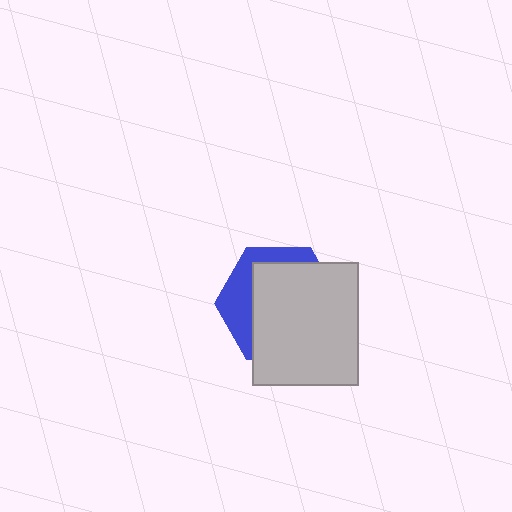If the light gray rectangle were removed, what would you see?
You would see the complete blue hexagon.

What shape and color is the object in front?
The object in front is a light gray rectangle.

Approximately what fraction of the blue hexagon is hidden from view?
Roughly 70% of the blue hexagon is hidden behind the light gray rectangle.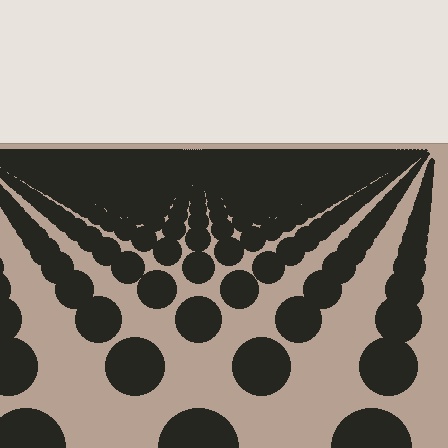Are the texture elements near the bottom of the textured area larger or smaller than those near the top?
Larger. Near the bottom, elements are closer to the viewer and appear at a bigger on-screen size.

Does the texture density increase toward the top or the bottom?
Density increases toward the top.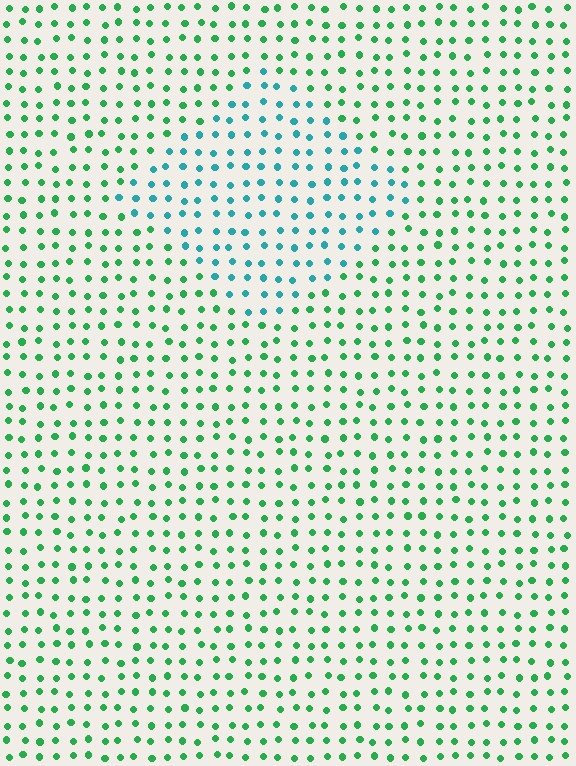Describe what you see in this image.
The image is filled with small green elements in a uniform arrangement. A diamond-shaped region is visible where the elements are tinted to a slightly different hue, forming a subtle color boundary.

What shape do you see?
I see a diamond.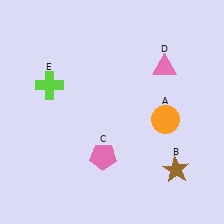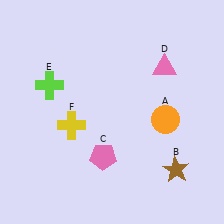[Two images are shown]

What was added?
A yellow cross (F) was added in Image 2.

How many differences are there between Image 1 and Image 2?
There is 1 difference between the two images.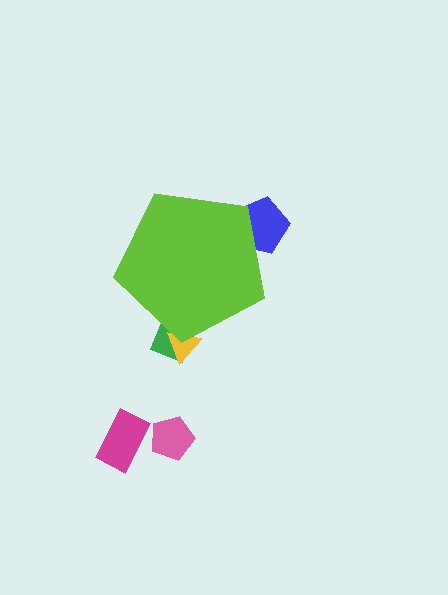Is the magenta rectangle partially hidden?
No, the magenta rectangle is fully visible.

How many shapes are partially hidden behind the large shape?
3 shapes are partially hidden.